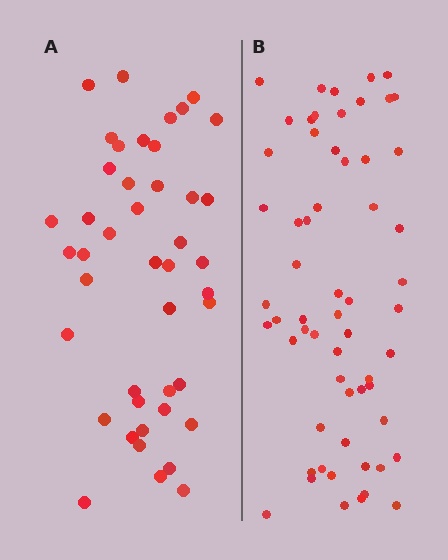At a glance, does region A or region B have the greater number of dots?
Region B (the right region) has more dots.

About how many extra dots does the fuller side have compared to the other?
Region B has approximately 15 more dots than region A.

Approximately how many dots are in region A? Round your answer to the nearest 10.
About 40 dots. (The exact count is 44, which rounds to 40.)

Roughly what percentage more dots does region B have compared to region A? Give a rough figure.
About 35% more.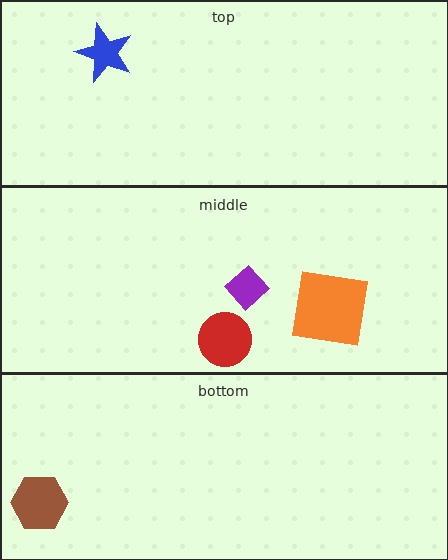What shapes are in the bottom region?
The brown hexagon.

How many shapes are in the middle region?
3.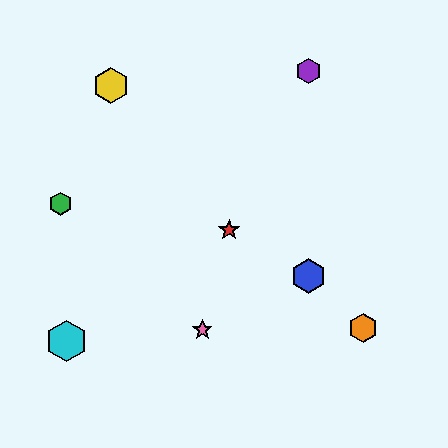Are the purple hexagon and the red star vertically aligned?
No, the purple hexagon is at x≈309 and the red star is at x≈229.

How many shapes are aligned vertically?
2 shapes (the blue hexagon, the purple hexagon) are aligned vertically.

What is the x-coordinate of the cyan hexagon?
The cyan hexagon is at x≈67.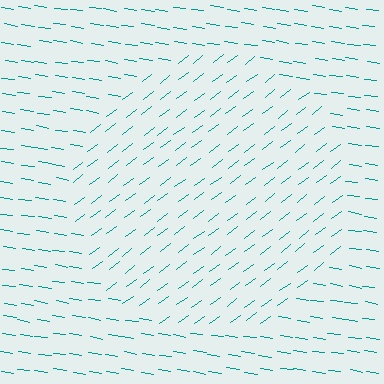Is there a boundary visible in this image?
Yes, there is a texture boundary formed by a change in line orientation.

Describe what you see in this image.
The image is filled with small teal line segments. A circle region in the image has lines oriented differently from the surrounding lines, creating a visible texture boundary.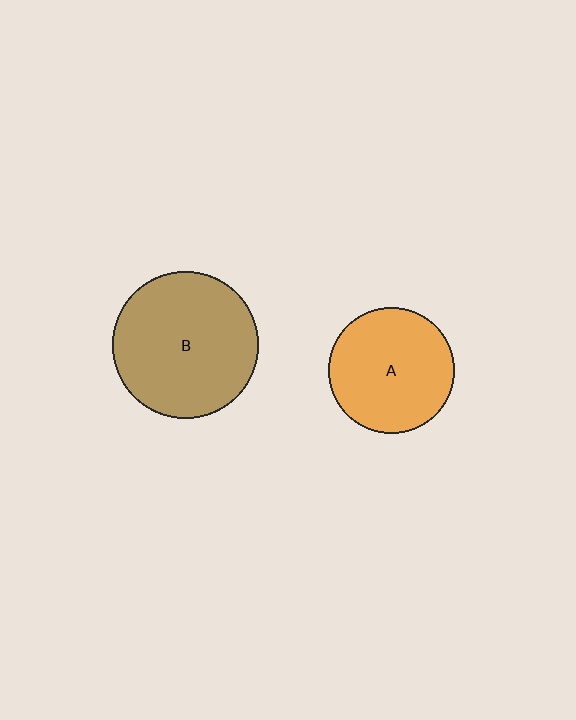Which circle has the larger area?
Circle B (brown).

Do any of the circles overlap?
No, none of the circles overlap.